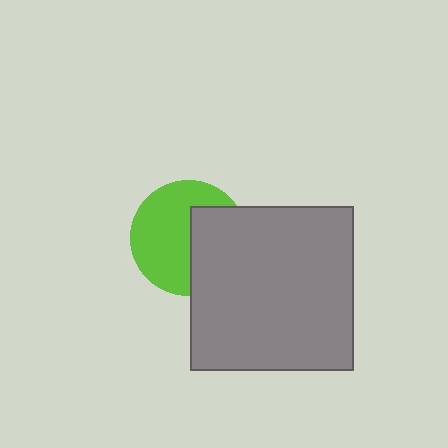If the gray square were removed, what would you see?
You would see the complete lime circle.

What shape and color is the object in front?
The object in front is a gray square.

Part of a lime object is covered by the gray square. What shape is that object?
It is a circle.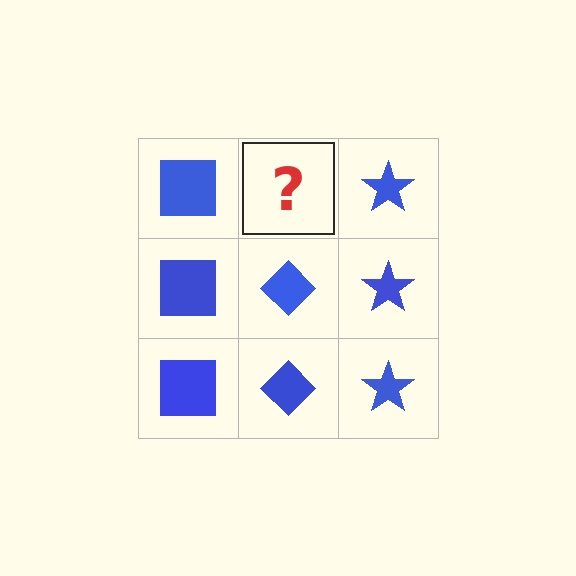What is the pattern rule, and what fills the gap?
The rule is that each column has a consistent shape. The gap should be filled with a blue diamond.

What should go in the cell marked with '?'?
The missing cell should contain a blue diamond.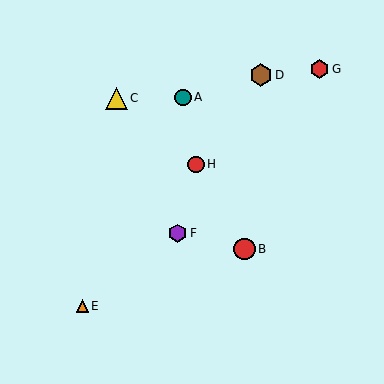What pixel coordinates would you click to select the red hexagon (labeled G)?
Click at (319, 69) to select the red hexagon G.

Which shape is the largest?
The brown hexagon (labeled D) is the largest.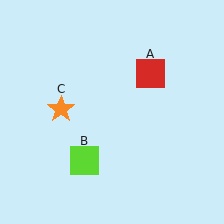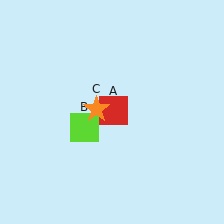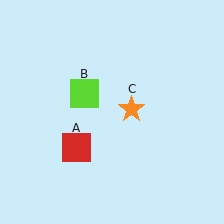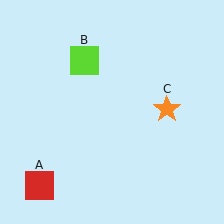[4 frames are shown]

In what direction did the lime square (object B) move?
The lime square (object B) moved up.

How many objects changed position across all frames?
3 objects changed position: red square (object A), lime square (object B), orange star (object C).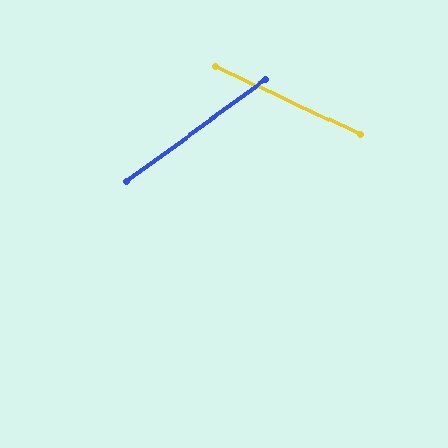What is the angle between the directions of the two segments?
Approximately 61 degrees.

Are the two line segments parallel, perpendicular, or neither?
Neither parallel nor perpendicular — they differ by about 61°.